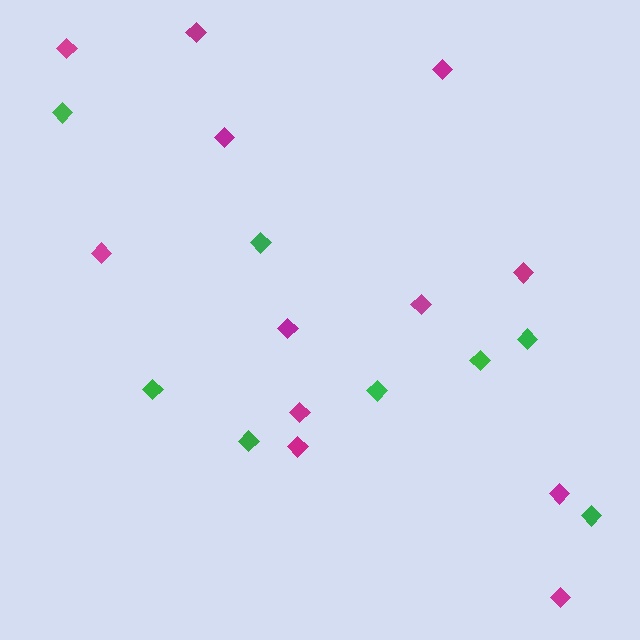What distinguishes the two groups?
There are 2 groups: one group of magenta diamonds (12) and one group of green diamonds (8).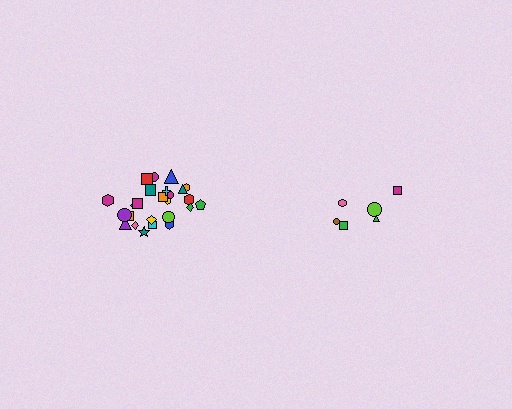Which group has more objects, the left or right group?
The left group.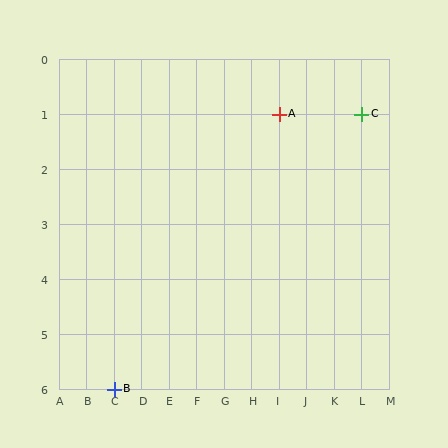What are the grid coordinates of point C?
Point C is at grid coordinates (L, 1).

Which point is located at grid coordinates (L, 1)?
Point C is at (L, 1).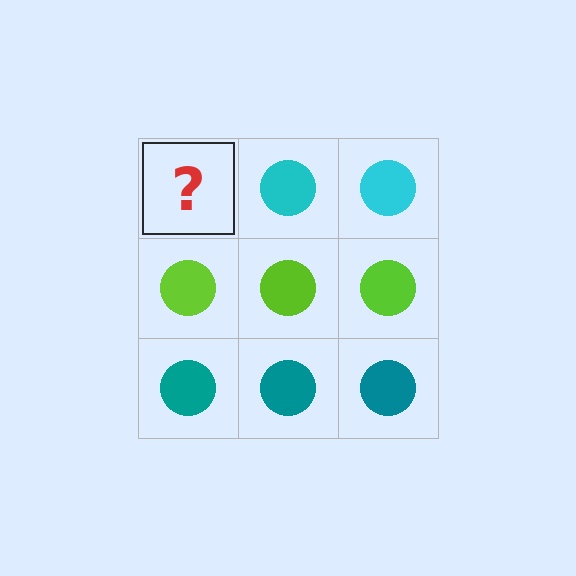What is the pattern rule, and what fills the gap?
The rule is that each row has a consistent color. The gap should be filled with a cyan circle.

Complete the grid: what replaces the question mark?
The question mark should be replaced with a cyan circle.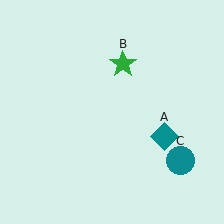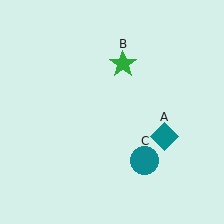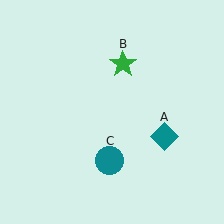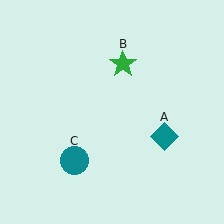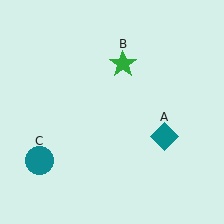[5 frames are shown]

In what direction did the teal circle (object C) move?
The teal circle (object C) moved left.